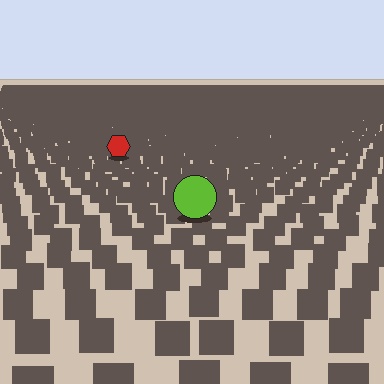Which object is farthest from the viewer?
The red hexagon is farthest from the viewer. It appears smaller and the ground texture around it is denser.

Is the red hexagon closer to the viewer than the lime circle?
No. The lime circle is closer — you can tell from the texture gradient: the ground texture is coarser near it.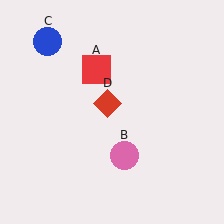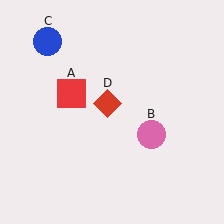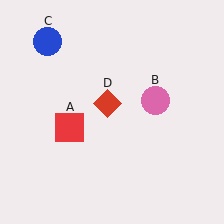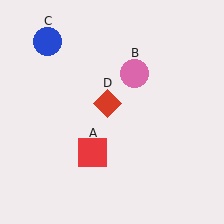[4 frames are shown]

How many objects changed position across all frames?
2 objects changed position: red square (object A), pink circle (object B).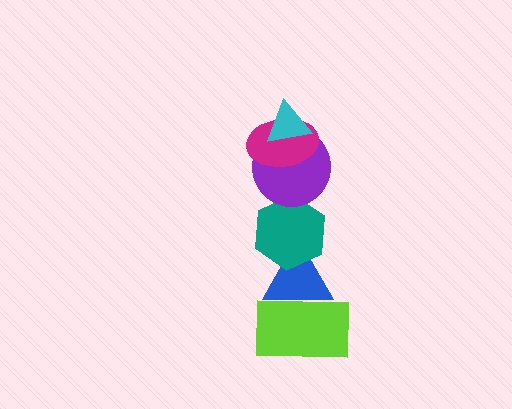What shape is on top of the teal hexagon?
The purple circle is on top of the teal hexagon.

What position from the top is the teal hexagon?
The teal hexagon is 4th from the top.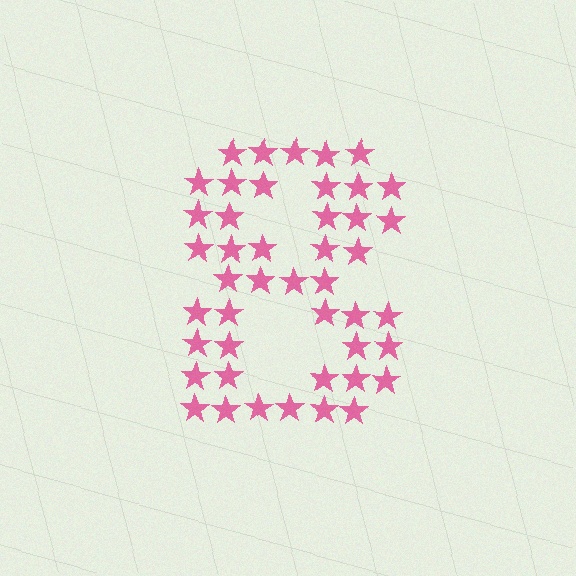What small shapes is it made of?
It is made of small stars.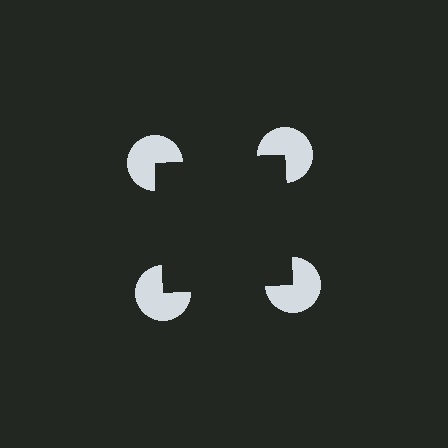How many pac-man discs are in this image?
There are 4 — one at each vertex of the illusory square.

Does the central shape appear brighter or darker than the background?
It typically appears slightly darker than the background, even though no actual brightness change is drawn.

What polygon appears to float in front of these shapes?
An illusory square — its edges are inferred from the aligned wedge cuts in the pac-man discs, not physically drawn.